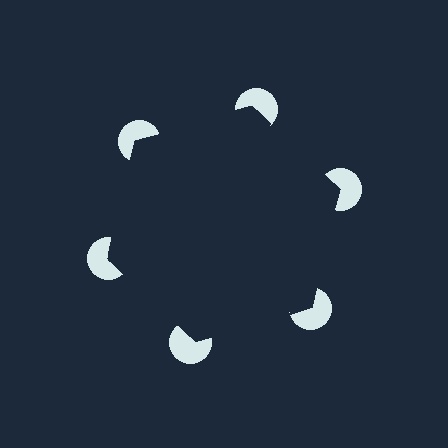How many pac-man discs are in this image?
There are 6 — one at each vertex of the illusory hexagon.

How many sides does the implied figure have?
6 sides.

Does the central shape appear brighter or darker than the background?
It typically appears slightly darker than the background, even though no actual brightness change is drawn.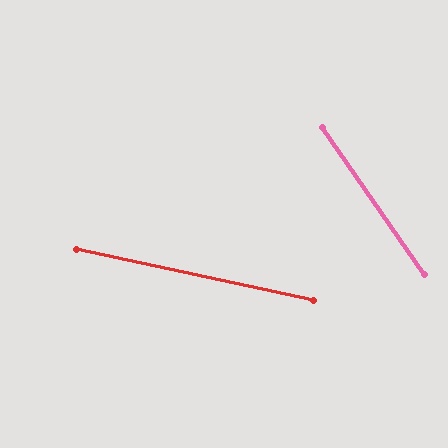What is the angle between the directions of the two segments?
Approximately 43 degrees.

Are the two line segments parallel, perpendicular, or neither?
Neither parallel nor perpendicular — they differ by about 43°.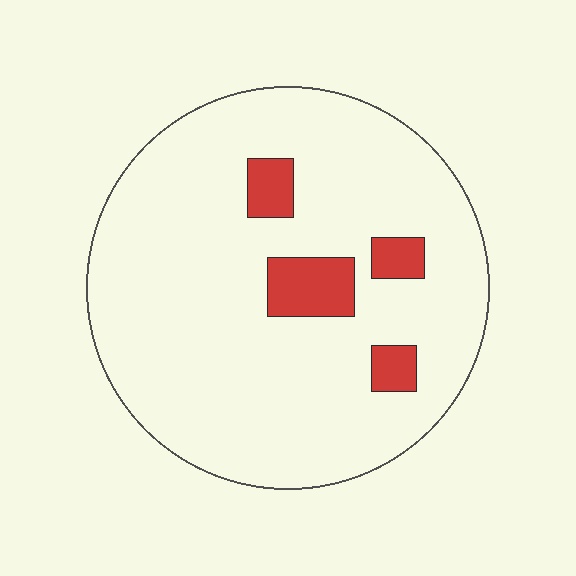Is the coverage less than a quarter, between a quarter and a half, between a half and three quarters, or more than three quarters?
Less than a quarter.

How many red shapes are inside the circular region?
4.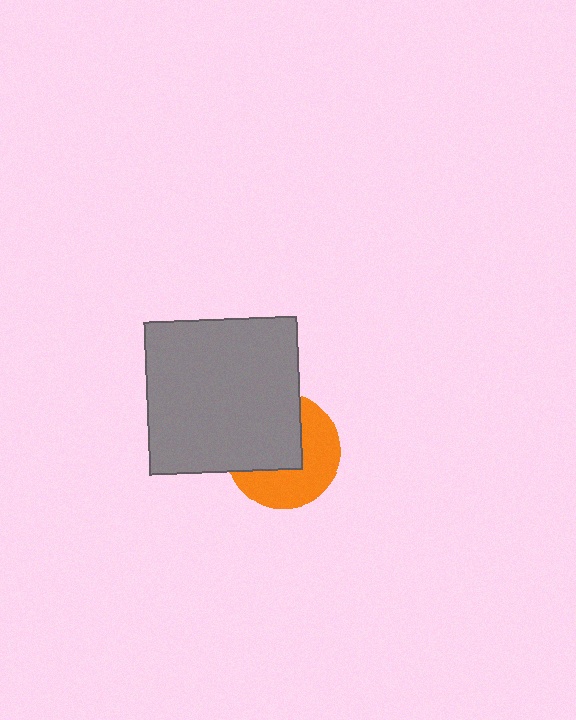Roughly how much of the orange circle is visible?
About half of it is visible (roughly 51%).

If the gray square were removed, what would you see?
You would see the complete orange circle.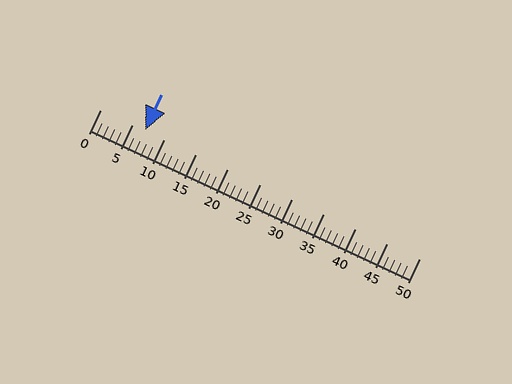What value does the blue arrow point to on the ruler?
The blue arrow points to approximately 7.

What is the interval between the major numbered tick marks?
The major tick marks are spaced 5 units apart.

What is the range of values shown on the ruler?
The ruler shows values from 0 to 50.